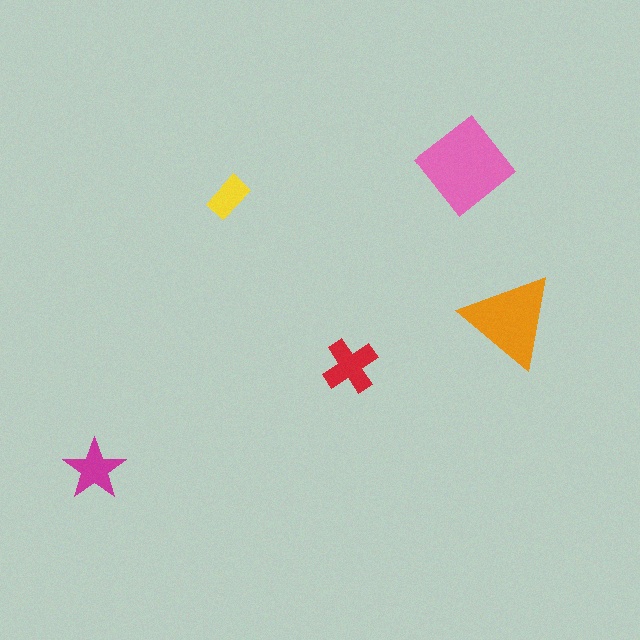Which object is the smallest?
The yellow rectangle.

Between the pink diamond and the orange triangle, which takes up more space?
The pink diamond.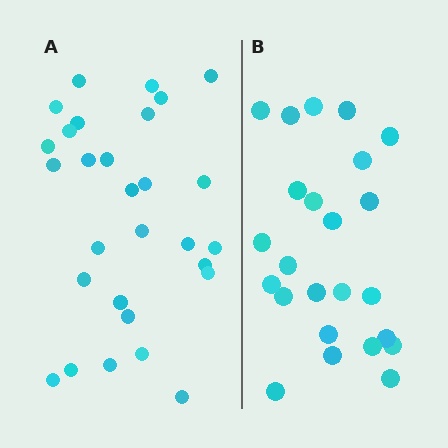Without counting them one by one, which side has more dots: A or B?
Region A (the left region) has more dots.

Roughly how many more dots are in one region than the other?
Region A has about 5 more dots than region B.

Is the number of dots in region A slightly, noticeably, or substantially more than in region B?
Region A has only slightly more — the two regions are fairly close. The ratio is roughly 1.2 to 1.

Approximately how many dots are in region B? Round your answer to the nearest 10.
About 20 dots. (The exact count is 24, which rounds to 20.)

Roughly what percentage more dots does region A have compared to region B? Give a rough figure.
About 20% more.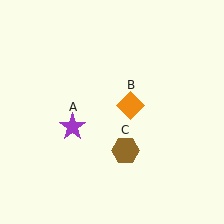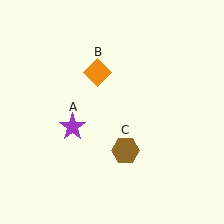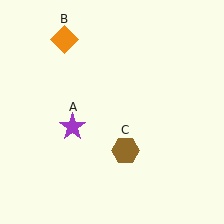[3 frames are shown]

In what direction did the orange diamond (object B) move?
The orange diamond (object B) moved up and to the left.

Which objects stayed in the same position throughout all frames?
Purple star (object A) and brown hexagon (object C) remained stationary.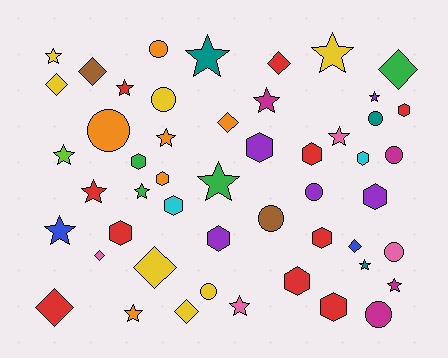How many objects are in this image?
There are 50 objects.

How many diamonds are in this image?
There are 10 diamonds.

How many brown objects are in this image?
There are 2 brown objects.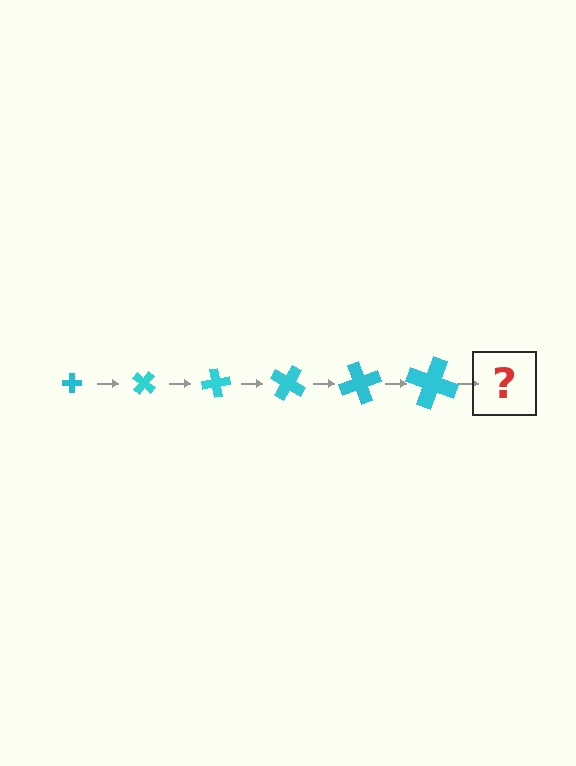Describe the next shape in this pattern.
It should be a cross, larger than the previous one and rotated 240 degrees from the start.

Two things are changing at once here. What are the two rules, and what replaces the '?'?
The two rules are that the cross grows larger each step and it rotates 40 degrees each step. The '?' should be a cross, larger than the previous one and rotated 240 degrees from the start.